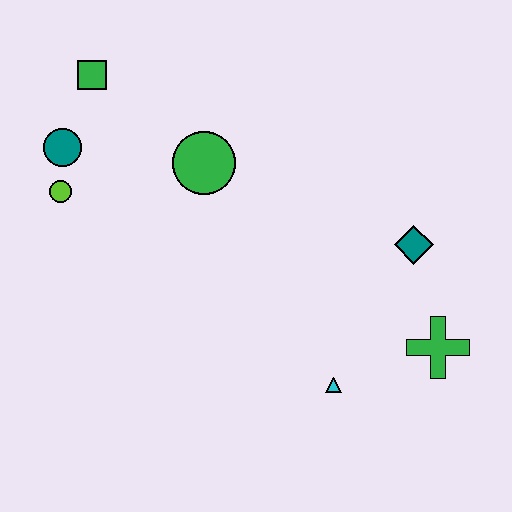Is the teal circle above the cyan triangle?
Yes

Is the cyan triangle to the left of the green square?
No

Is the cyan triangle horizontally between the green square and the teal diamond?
Yes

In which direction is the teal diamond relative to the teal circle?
The teal diamond is to the right of the teal circle.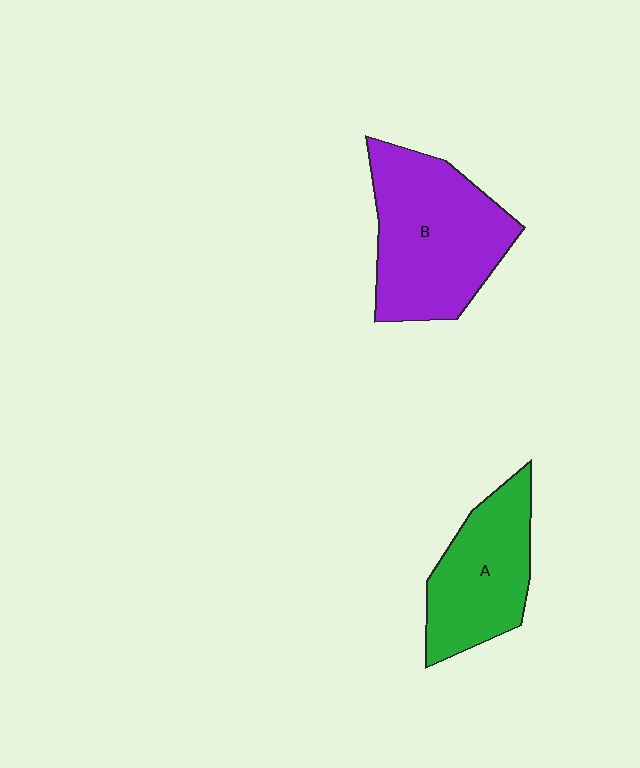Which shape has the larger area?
Shape B (purple).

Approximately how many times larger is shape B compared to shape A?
Approximately 1.4 times.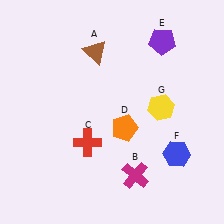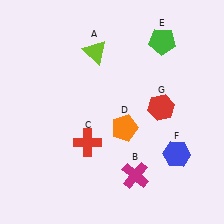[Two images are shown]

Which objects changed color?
A changed from brown to lime. E changed from purple to green. G changed from yellow to red.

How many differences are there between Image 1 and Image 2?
There are 3 differences between the two images.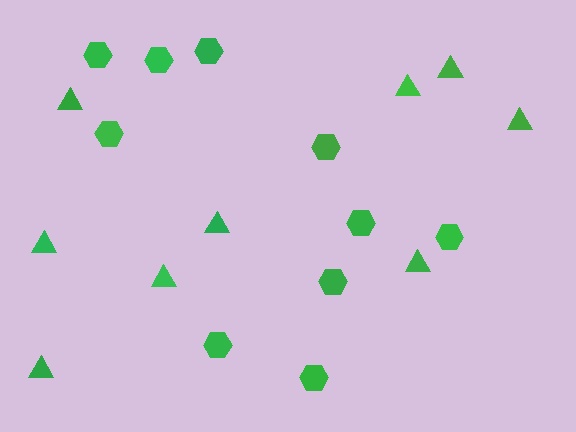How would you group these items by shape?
There are 2 groups: one group of hexagons (10) and one group of triangles (9).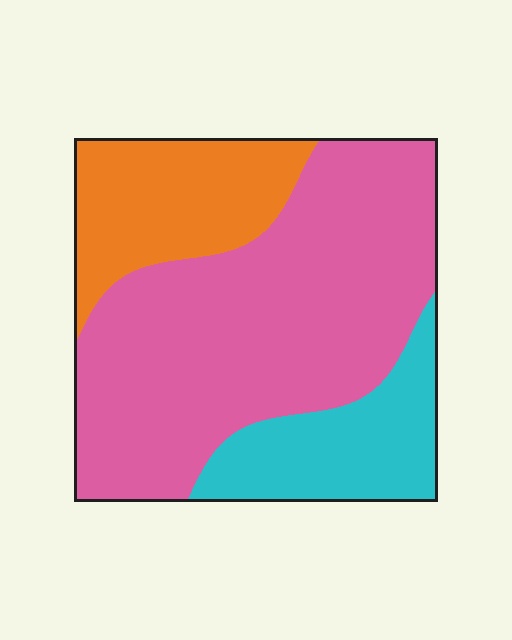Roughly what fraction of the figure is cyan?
Cyan takes up about one fifth (1/5) of the figure.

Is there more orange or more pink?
Pink.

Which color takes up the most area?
Pink, at roughly 60%.